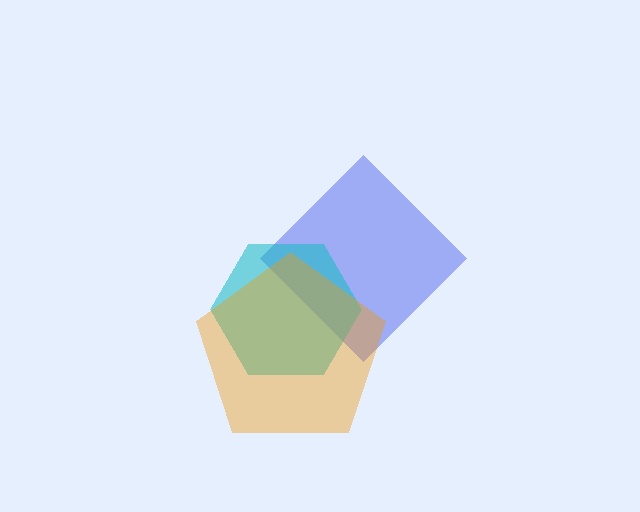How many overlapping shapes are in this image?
There are 3 overlapping shapes in the image.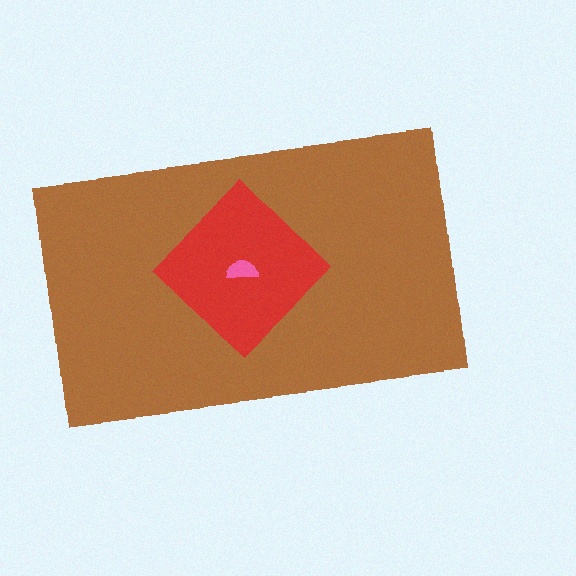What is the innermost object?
The pink semicircle.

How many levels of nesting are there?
3.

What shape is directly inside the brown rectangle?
The red diamond.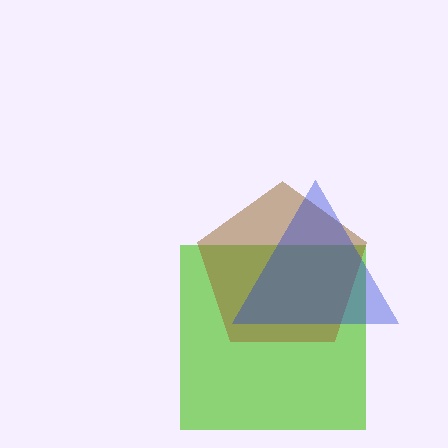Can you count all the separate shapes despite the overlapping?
Yes, there are 3 separate shapes.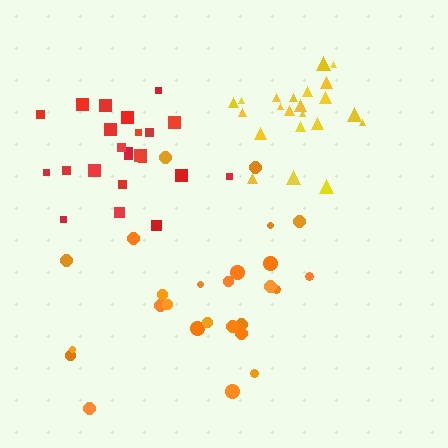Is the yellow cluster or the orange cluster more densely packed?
Yellow.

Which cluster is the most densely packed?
Yellow.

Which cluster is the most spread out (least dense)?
Orange.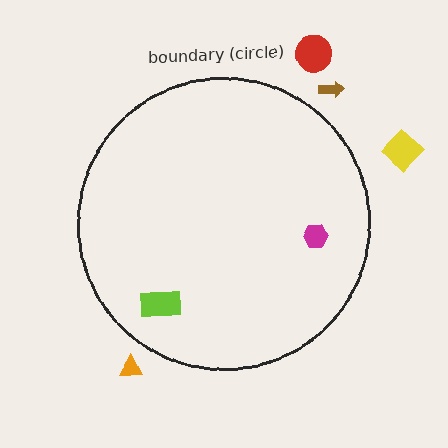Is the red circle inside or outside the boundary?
Outside.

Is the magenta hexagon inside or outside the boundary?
Inside.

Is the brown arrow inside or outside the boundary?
Outside.